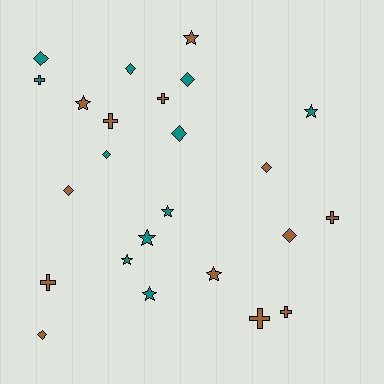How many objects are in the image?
There are 24 objects.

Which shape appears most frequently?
Diamond, with 9 objects.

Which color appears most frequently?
Brown, with 13 objects.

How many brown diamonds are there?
There are 4 brown diamonds.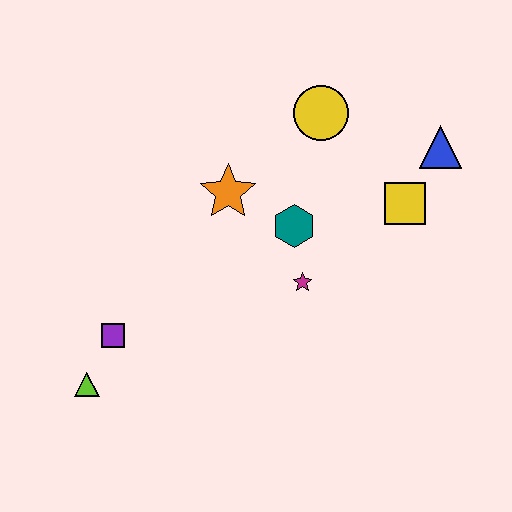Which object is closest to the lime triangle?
The purple square is closest to the lime triangle.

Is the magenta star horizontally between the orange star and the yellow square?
Yes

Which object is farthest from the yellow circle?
The lime triangle is farthest from the yellow circle.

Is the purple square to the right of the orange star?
No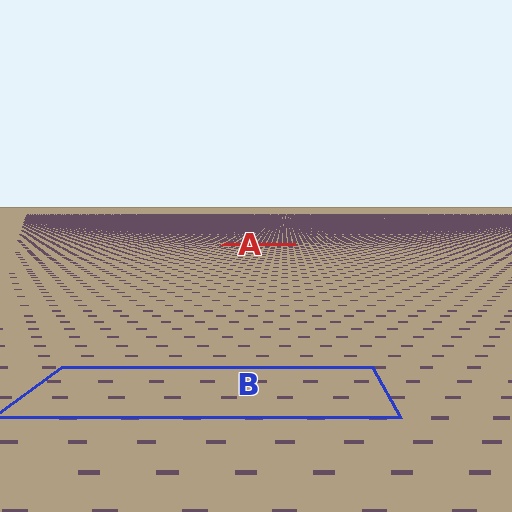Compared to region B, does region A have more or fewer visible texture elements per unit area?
Region A has more texture elements per unit area — they are packed more densely because it is farther away.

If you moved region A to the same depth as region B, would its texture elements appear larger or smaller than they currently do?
They would appear larger. At a closer depth, the same texture elements are projected at a bigger on-screen size.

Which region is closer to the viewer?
Region B is closer. The texture elements there are larger and more spread out.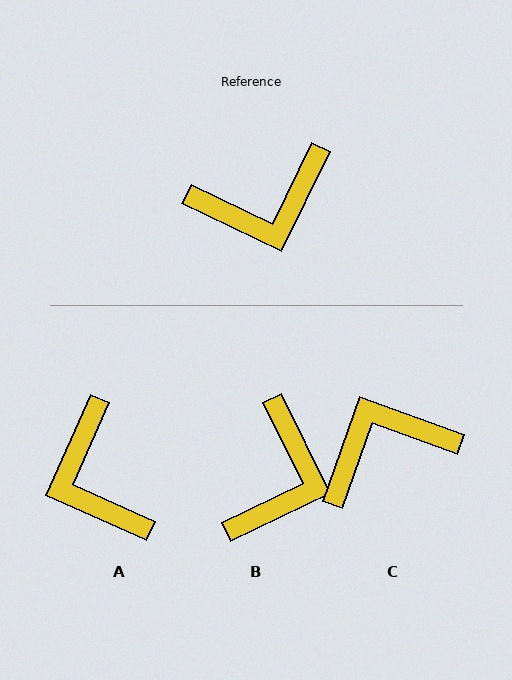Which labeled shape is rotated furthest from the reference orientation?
C, about 174 degrees away.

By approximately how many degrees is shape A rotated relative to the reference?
Approximately 88 degrees clockwise.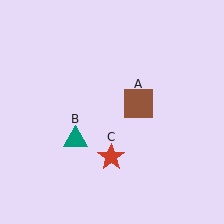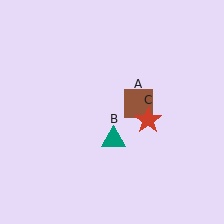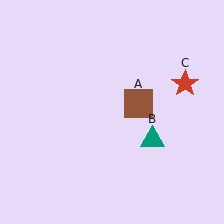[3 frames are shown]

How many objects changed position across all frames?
2 objects changed position: teal triangle (object B), red star (object C).